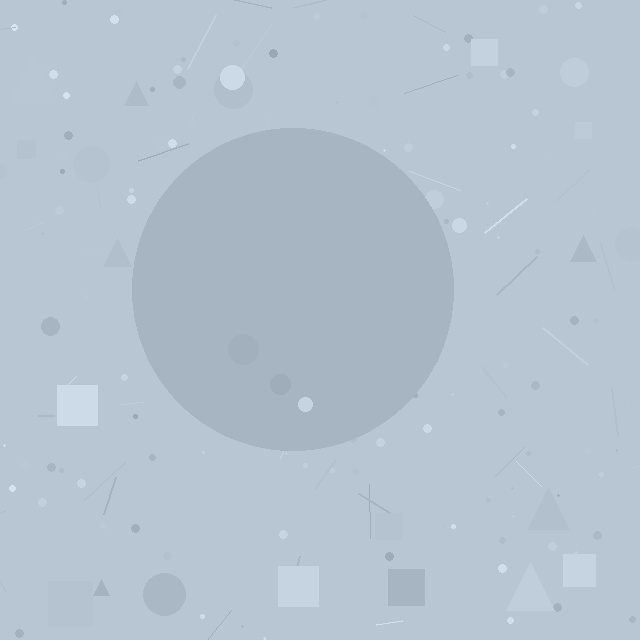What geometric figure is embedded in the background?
A circle is embedded in the background.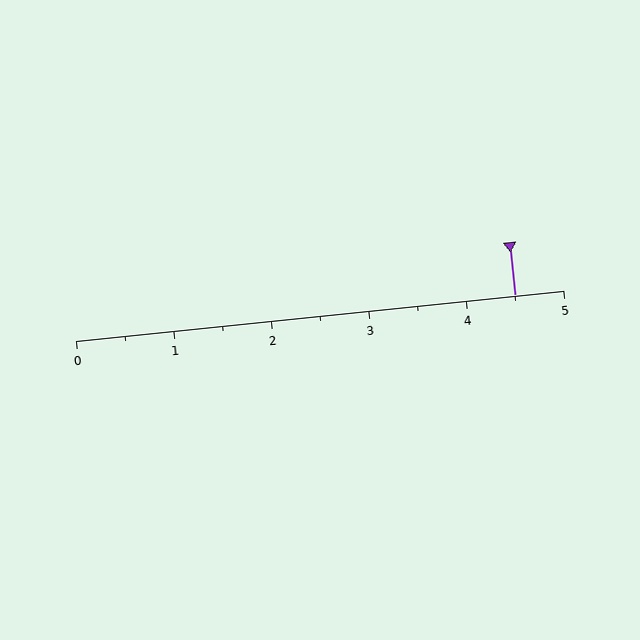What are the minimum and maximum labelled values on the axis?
The axis runs from 0 to 5.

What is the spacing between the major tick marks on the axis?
The major ticks are spaced 1 apart.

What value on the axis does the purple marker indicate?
The marker indicates approximately 4.5.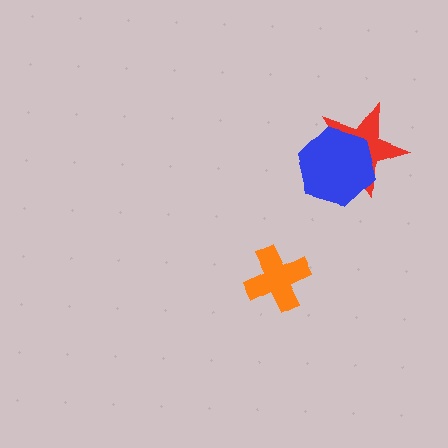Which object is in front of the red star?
The blue hexagon is in front of the red star.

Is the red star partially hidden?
Yes, it is partially covered by another shape.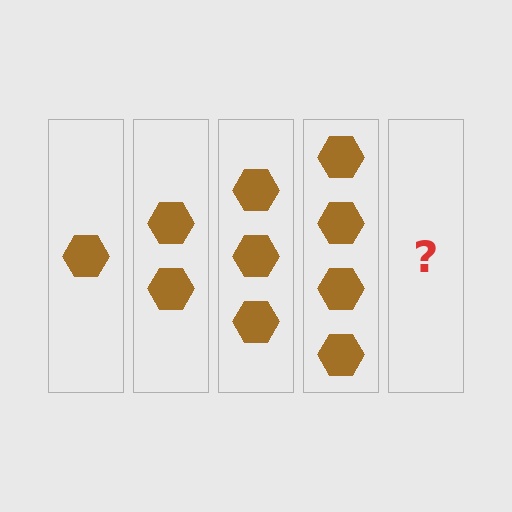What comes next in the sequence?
The next element should be 5 hexagons.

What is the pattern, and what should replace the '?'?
The pattern is that each step adds one more hexagon. The '?' should be 5 hexagons.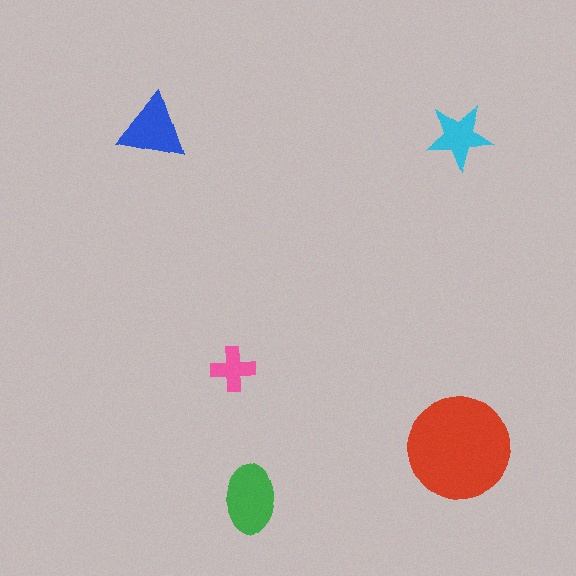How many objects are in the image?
There are 5 objects in the image.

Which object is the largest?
The red circle.